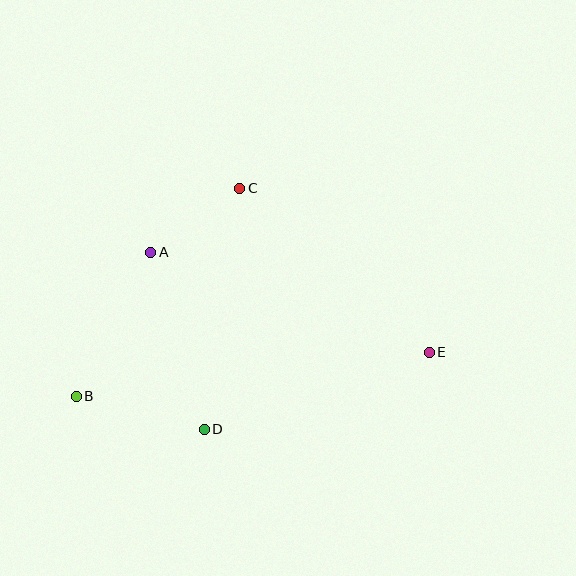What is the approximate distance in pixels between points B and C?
The distance between B and C is approximately 265 pixels.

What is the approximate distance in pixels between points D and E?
The distance between D and E is approximately 238 pixels.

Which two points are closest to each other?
Points A and C are closest to each other.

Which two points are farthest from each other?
Points B and E are farthest from each other.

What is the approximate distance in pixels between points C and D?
The distance between C and D is approximately 243 pixels.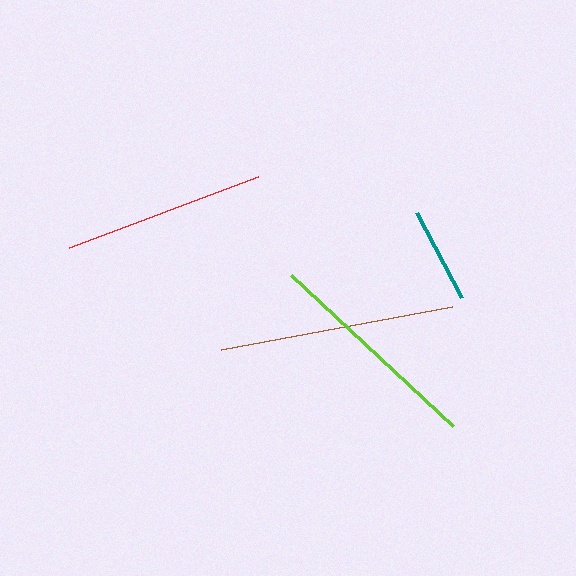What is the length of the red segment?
The red segment is approximately 202 pixels long.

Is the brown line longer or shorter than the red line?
The brown line is longer than the red line.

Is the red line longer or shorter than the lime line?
The lime line is longer than the red line.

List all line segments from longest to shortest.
From longest to shortest: brown, lime, red, teal.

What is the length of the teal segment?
The teal segment is approximately 96 pixels long.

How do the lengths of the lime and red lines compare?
The lime and red lines are approximately the same length.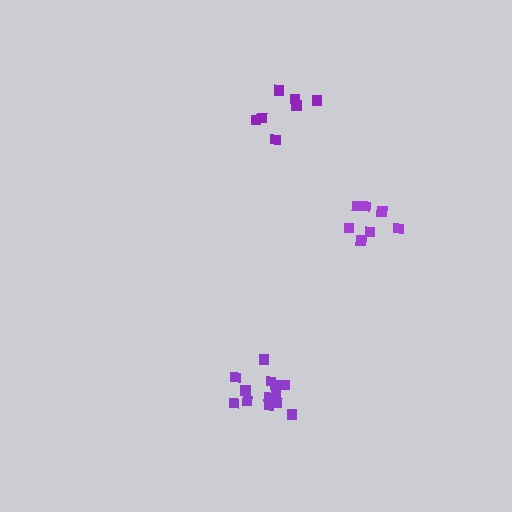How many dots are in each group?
Group 1: 7 dots, Group 2: 7 dots, Group 3: 13 dots (27 total).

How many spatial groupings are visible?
There are 3 spatial groupings.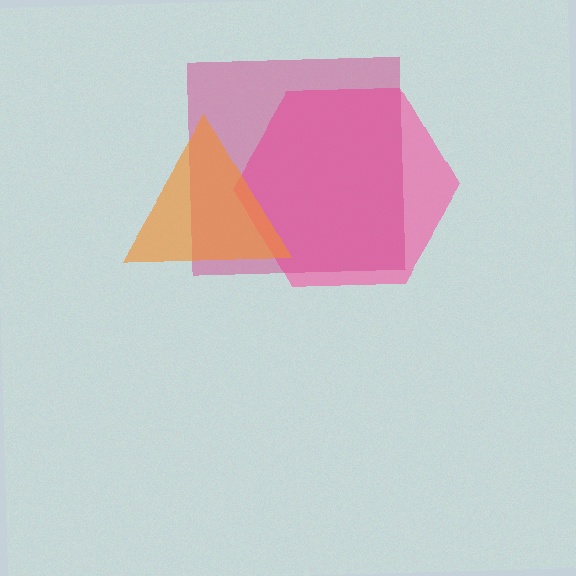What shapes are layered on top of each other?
The layered shapes are: a pink hexagon, a magenta square, an orange triangle.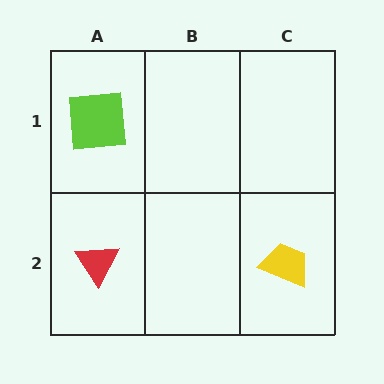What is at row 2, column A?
A red triangle.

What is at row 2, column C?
A yellow trapezoid.